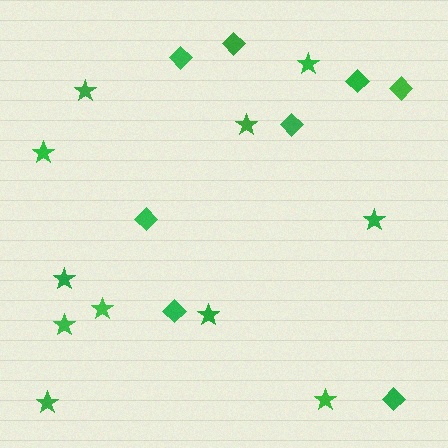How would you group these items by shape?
There are 2 groups: one group of diamonds (8) and one group of stars (11).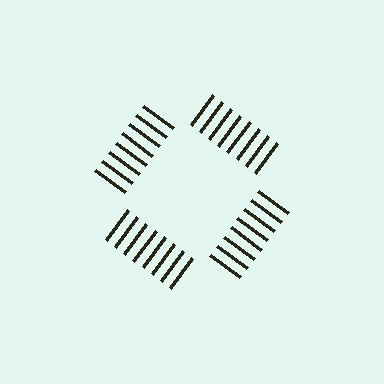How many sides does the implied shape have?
4 sides — the line-ends trace a square.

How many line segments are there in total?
32 — 8 along each of the 4 edges.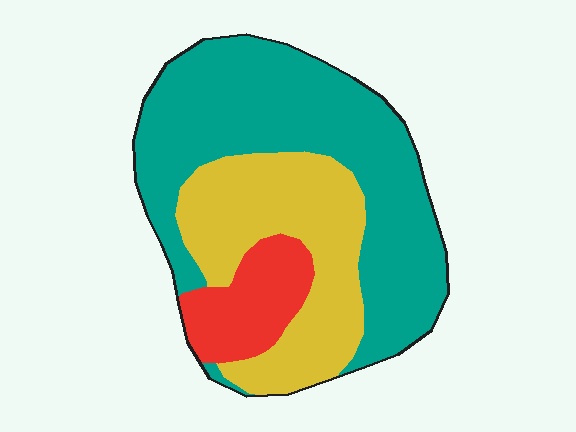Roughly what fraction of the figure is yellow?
Yellow covers roughly 35% of the figure.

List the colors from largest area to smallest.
From largest to smallest: teal, yellow, red.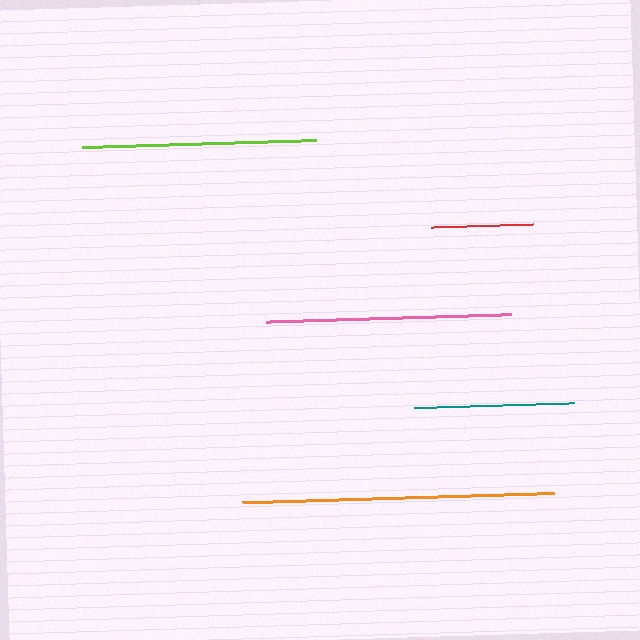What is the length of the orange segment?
The orange segment is approximately 312 pixels long.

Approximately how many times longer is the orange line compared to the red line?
The orange line is approximately 3.1 times the length of the red line.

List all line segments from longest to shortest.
From longest to shortest: orange, pink, lime, teal, red.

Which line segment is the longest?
The orange line is the longest at approximately 312 pixels.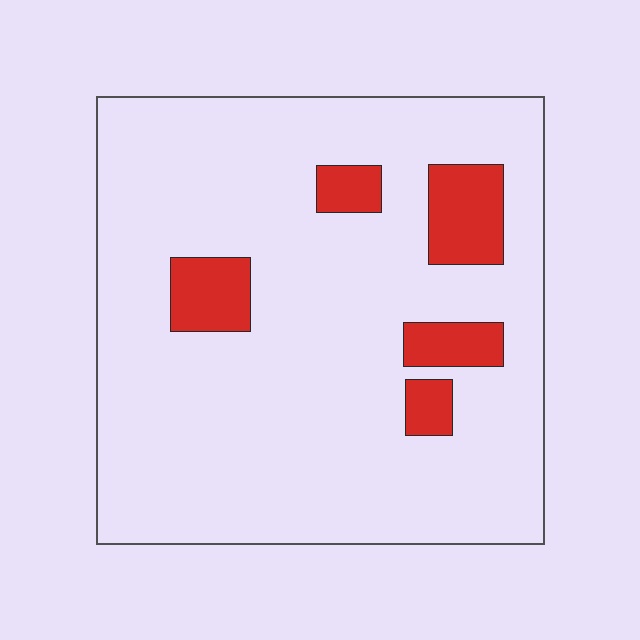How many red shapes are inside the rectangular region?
5.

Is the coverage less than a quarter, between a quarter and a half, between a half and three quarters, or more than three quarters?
Less than a quarter.